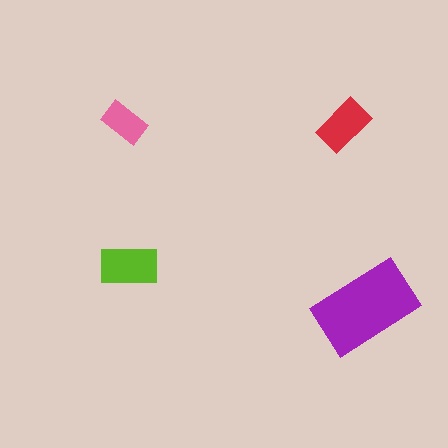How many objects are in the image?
There are 4 objects in the image.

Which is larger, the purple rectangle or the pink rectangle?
The purple one.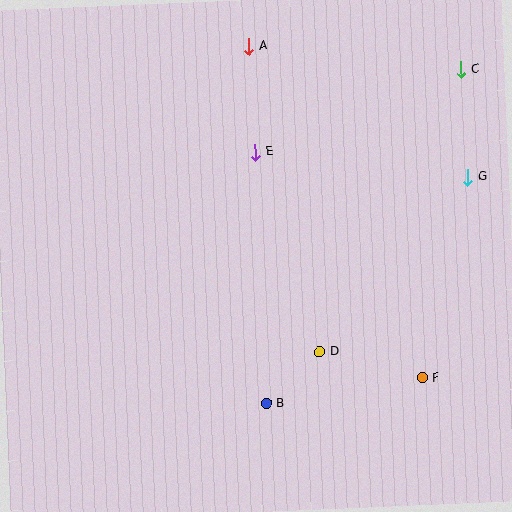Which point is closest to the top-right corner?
Point C is closest to the top-right corner.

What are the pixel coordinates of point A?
Point A is at (249, 46).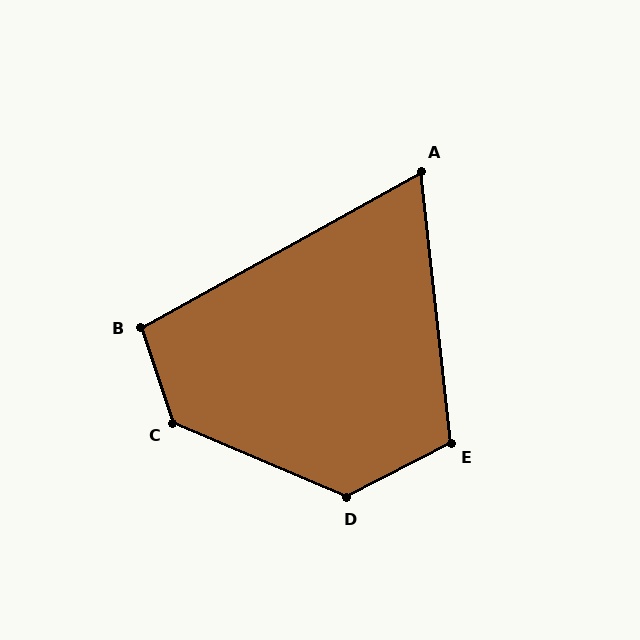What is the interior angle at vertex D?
Approximately 129 degrees (obtuse).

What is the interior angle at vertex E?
Approximately 111 degrees (obtuse).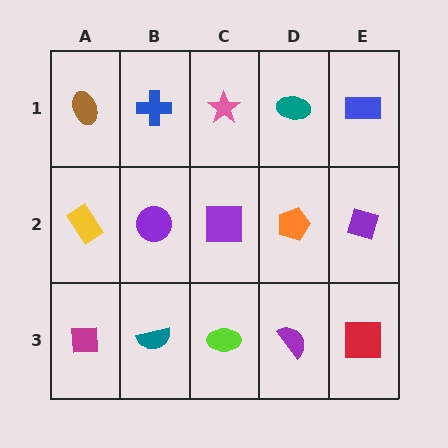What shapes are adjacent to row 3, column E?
A purple diamond (row 2, column E), a purple semicircle (row 3, column D).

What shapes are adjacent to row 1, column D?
An orange pentagon (row 2, column D), a pink star (row 1, column C), a blue rectangle (row 1, column E).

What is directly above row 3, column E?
A purple diamond.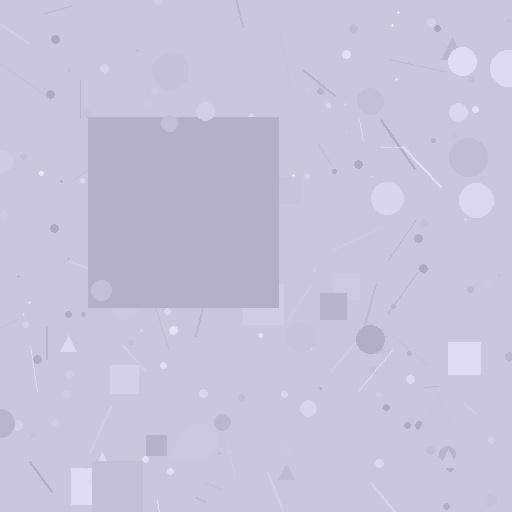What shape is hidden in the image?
A square is hidden in the image.